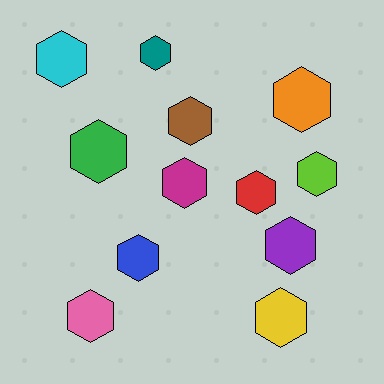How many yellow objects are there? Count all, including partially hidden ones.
There is 1 yellow object.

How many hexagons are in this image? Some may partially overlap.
There are 12 hexagons.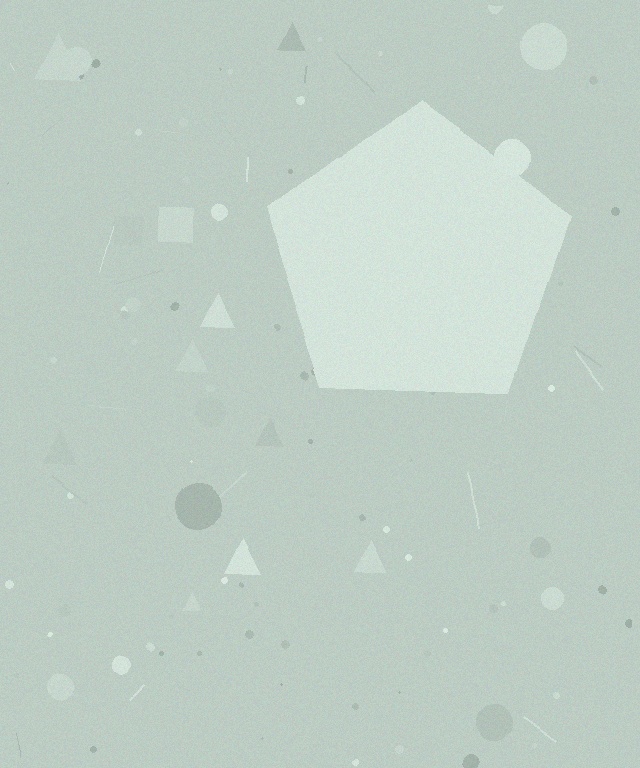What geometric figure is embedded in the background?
A pentagon is embedded in the background.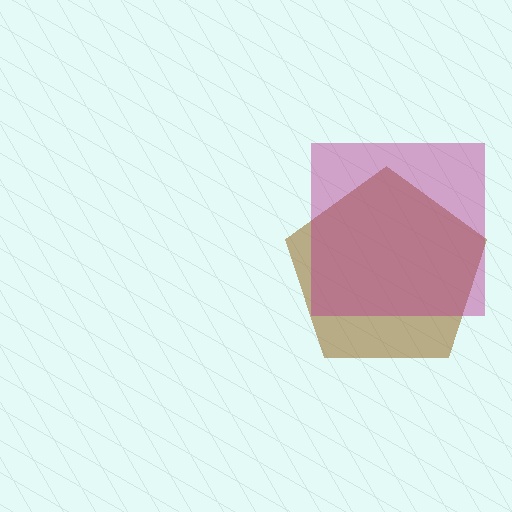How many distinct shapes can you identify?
There are 2 distinct shapes: a brown pentagon, a magenta square.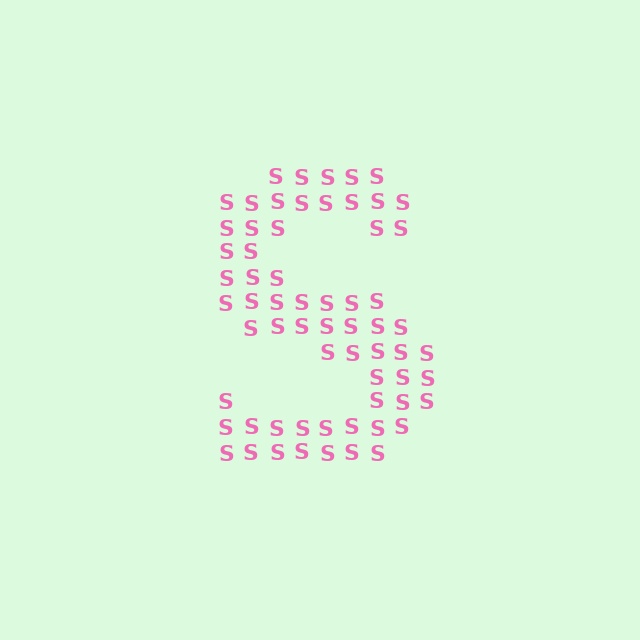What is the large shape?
The large shape is the letter S.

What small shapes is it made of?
It is made of small letter S's.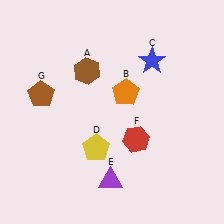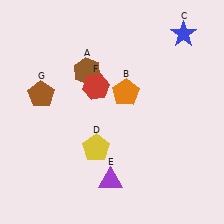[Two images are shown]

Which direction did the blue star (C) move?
The blue star (C) moved right.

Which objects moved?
The objects that moved are: the blue star (C), the red hexagon (F).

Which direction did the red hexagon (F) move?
The red hexagon (F) moved up.